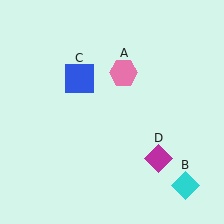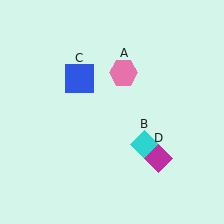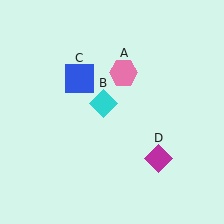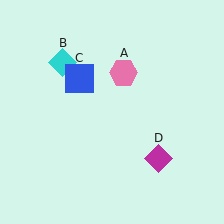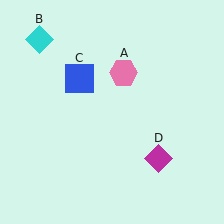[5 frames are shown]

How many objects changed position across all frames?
1 object changed position: cyan diamond (object B).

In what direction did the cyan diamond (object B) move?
The cyan diamond (object B) moved up and to the left.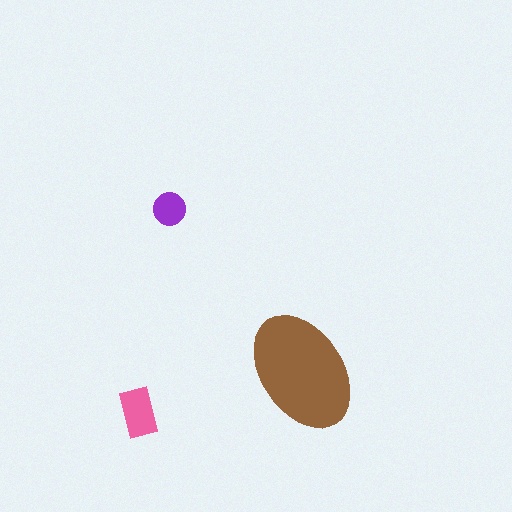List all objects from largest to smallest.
The brown ellipse, the pink rectangle, the purple circle.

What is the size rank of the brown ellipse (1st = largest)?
1st.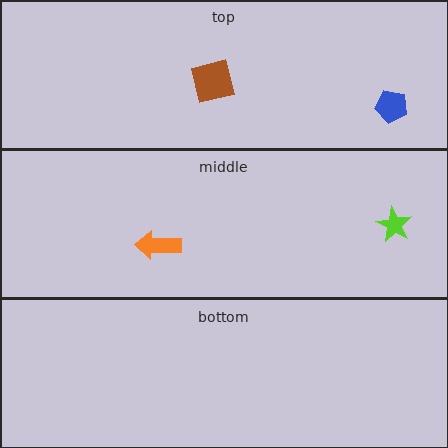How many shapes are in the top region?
2.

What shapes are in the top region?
The brown square, the blue pentagon.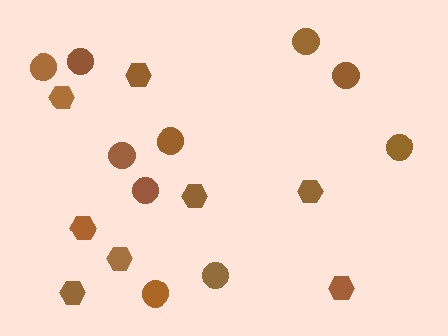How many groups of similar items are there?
There are 2 groups: one group of hexagons (8) and one group of circles (10).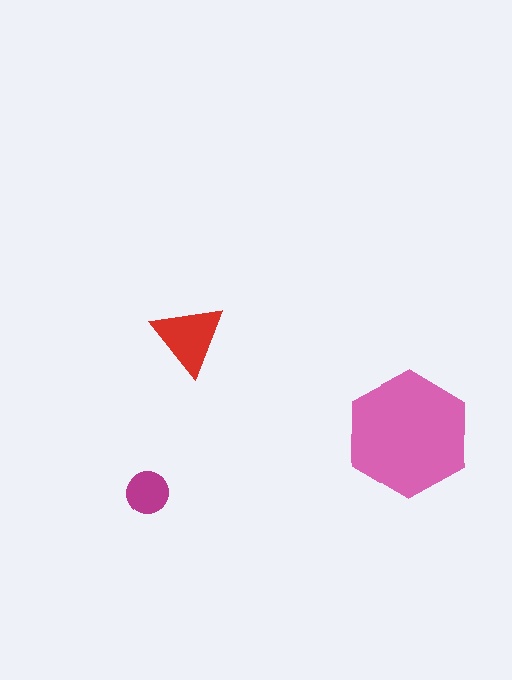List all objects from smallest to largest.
The magenta circle, the red triangle, the pink hexagon.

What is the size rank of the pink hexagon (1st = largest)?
1st.